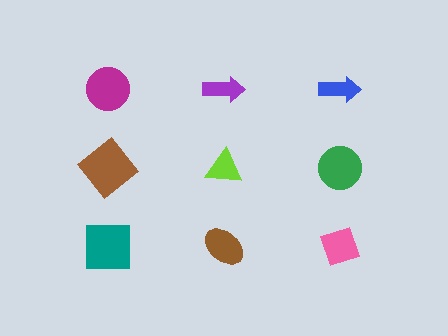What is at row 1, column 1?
A magenta circle.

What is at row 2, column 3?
A green circle.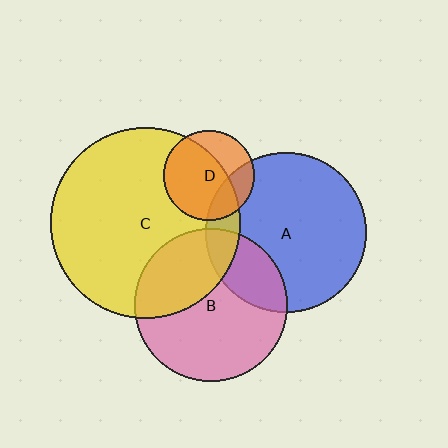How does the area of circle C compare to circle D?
Approximately 4.4 times.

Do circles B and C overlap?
Yes.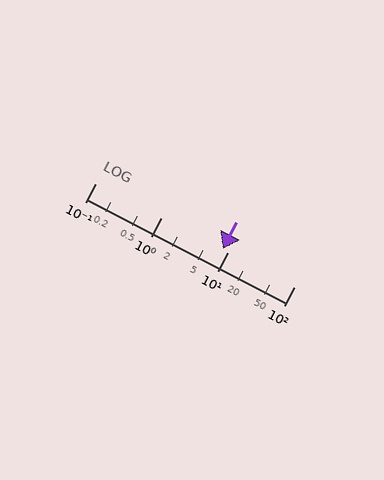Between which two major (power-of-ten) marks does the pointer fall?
The pointer is between 1 and 10.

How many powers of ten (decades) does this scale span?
The scale spans 3 decades, from 0.1 to 100.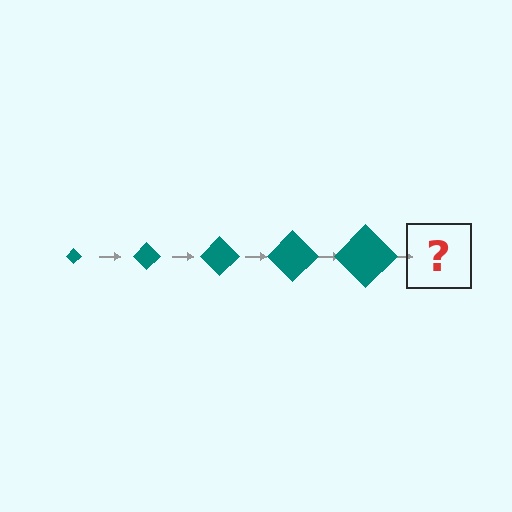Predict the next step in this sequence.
The next step is a teal diamond, larger than the previous one.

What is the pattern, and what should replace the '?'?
The pattern is that the diamond gets progressively larger each step. The '?' should be a teal diamond, larger than the previous one.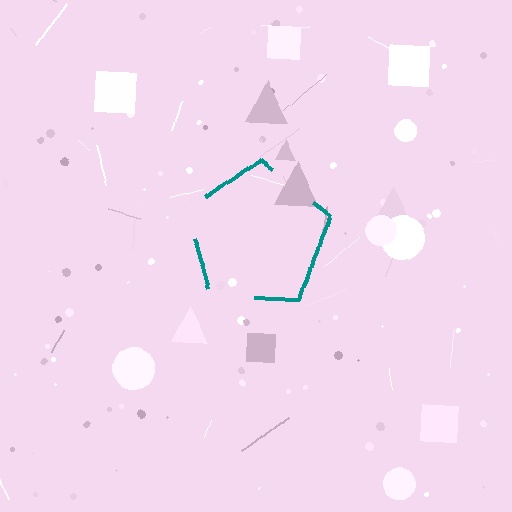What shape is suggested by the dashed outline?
The dashed outline suggests a pentagon.